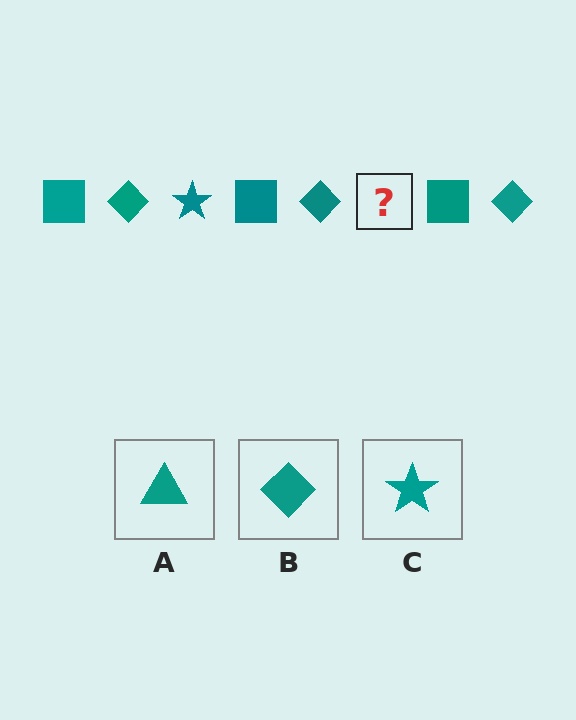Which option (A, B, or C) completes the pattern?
C.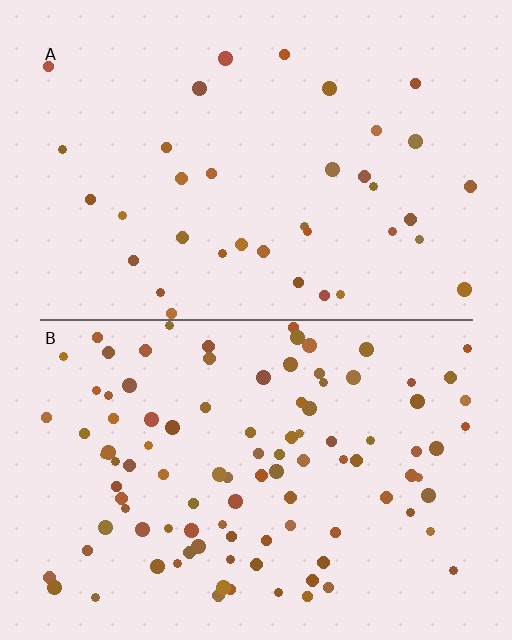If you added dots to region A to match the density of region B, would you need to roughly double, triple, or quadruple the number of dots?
Approximately triple.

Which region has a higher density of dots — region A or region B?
B (the bottom).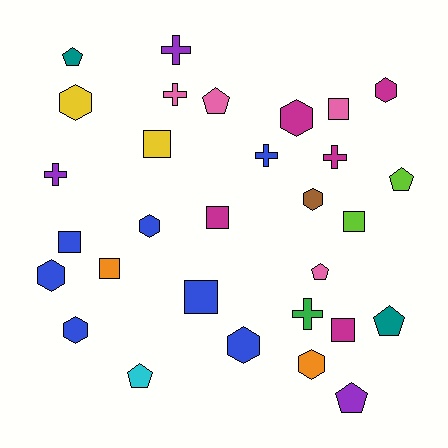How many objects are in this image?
There are 30 objects.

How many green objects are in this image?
There is 1 green object.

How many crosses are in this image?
There are 6 crosses.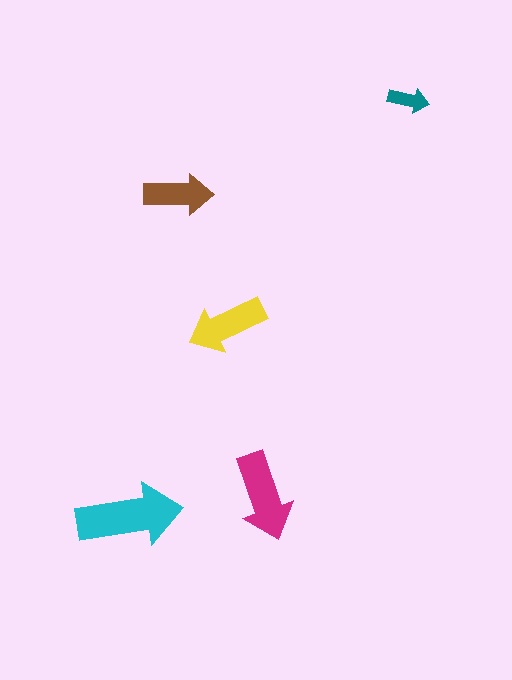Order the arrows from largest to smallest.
the cyan one, the magenta one, the yellow one, the brown one, the teal one.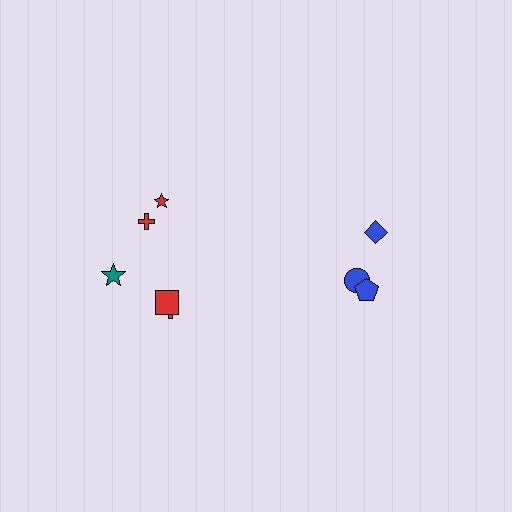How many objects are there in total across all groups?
There are 8 objects.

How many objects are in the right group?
There are 3 objects.